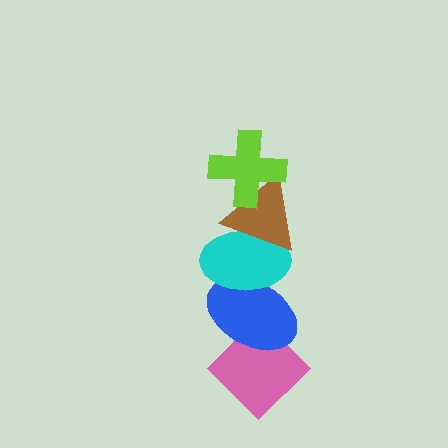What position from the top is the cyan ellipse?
The cyan ellipse is 3rd from the top.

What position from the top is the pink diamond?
The pink diamond is 5th from the top.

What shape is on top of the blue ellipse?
The cyan ellipse is on top of the blue ellipse.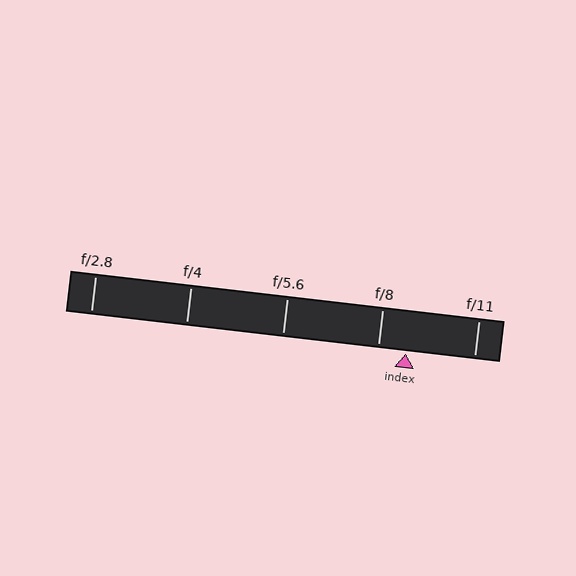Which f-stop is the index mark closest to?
The index mark is closest to f/8.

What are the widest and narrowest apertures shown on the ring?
The widest aperture shown is f/2.8 and the narrowest is f/11.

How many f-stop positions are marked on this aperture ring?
There are 5 f-stop positions marked.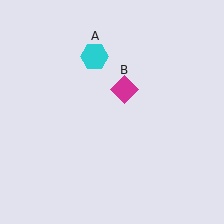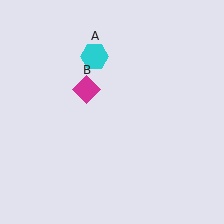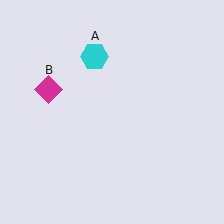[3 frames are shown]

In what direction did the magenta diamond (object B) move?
The magenta diamond (object B) moved left.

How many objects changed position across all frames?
1 object changed position: magenta diamond (object B).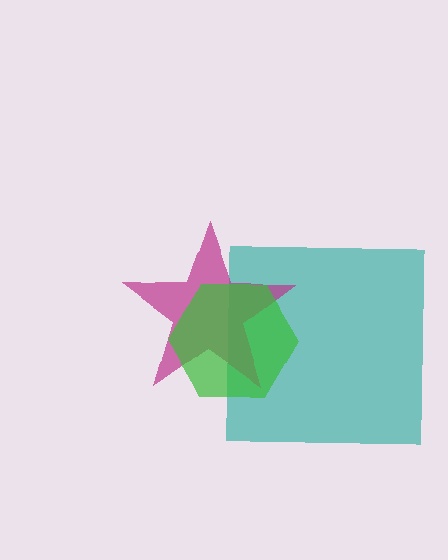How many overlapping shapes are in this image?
There are 3 overlapping shapes in the image.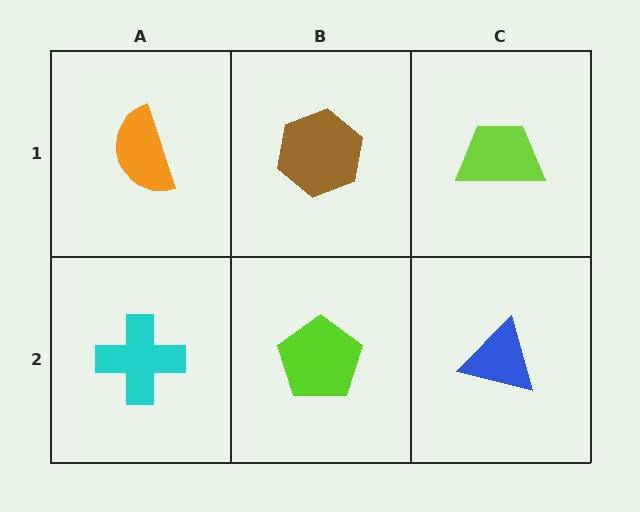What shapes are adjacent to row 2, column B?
A brown hexagon (row 1, column B), a cyan cross (row 2, column A), a blue triangle (row 2, column C).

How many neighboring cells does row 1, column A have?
2.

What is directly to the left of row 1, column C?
A brown hexagon.